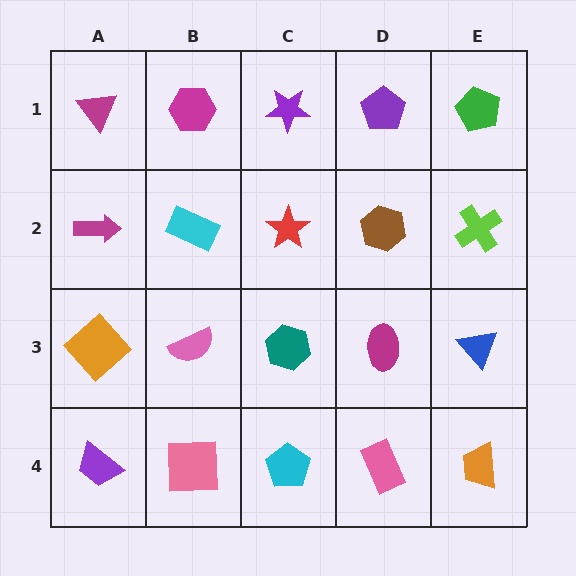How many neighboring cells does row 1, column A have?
2.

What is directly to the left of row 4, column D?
A cyan pentagon.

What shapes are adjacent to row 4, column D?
A magenta ellipse (row 3, column D), a cyan pentagon (row 4, column C), an orange trapezoid (row 4, column E).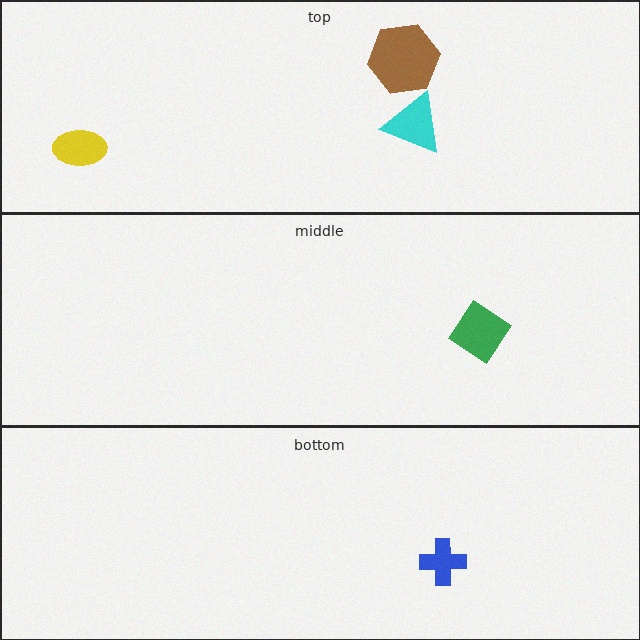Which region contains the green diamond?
The middle region.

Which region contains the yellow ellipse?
The top region.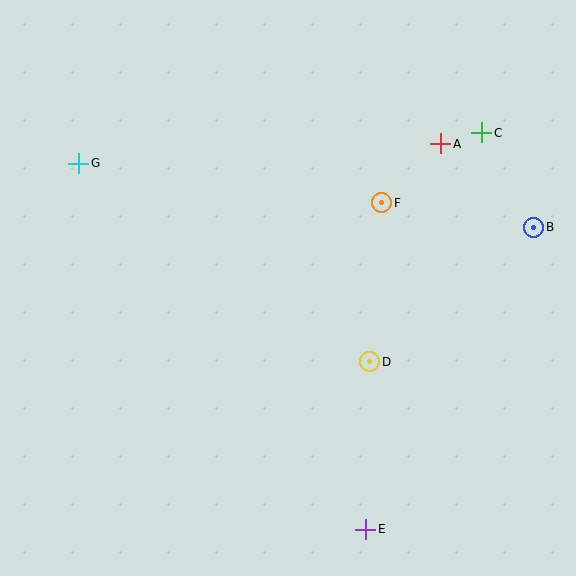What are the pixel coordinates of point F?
Point F is at (382, 203).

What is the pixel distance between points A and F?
The distance between A and F is 83 pixels.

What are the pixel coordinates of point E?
Point E is at (366, 529).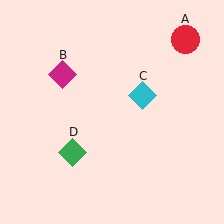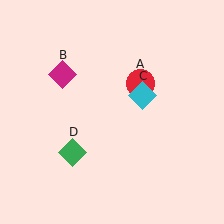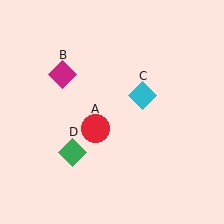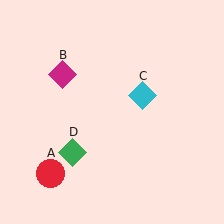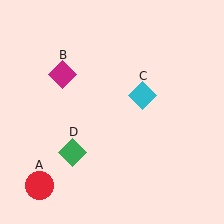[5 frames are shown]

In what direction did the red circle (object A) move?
The red circle (object A) moved down and to the left.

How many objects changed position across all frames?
1 object changed position: red circle (object A).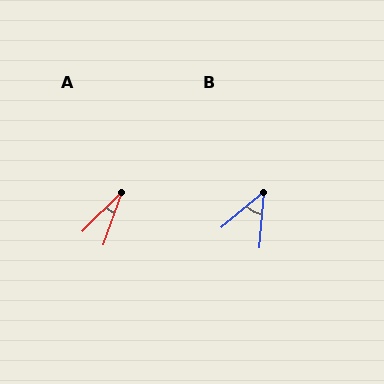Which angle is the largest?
B, at approximately 46 degrees.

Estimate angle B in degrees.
Approximately 46 degrees.